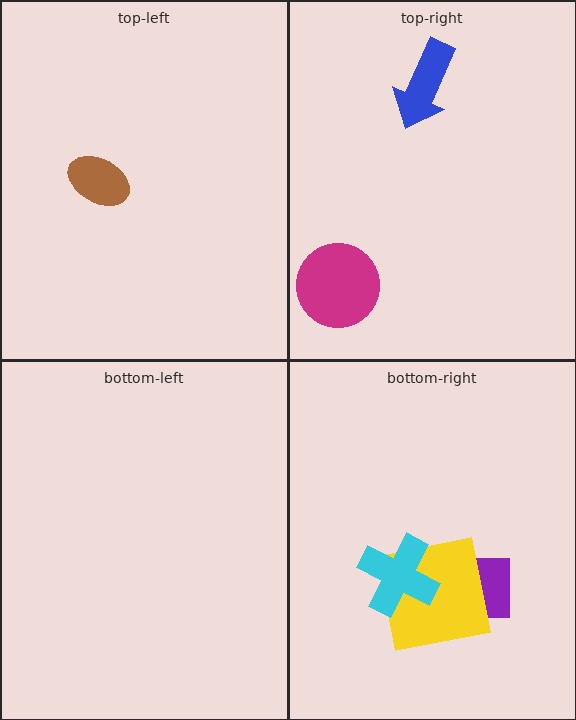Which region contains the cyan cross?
The bottom-right region.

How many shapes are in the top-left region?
1.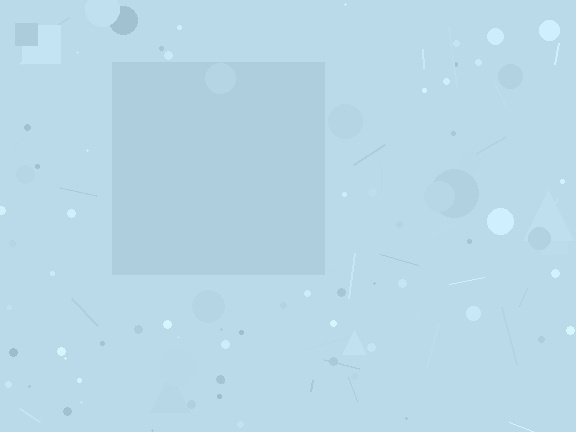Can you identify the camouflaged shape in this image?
The camouflaged shape is a square.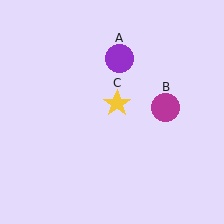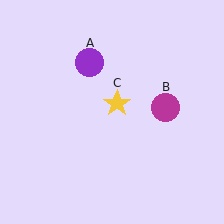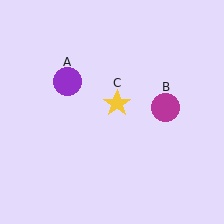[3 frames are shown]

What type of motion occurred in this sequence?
The purple circle (object A) rotated counterclockwise around the center of the scene.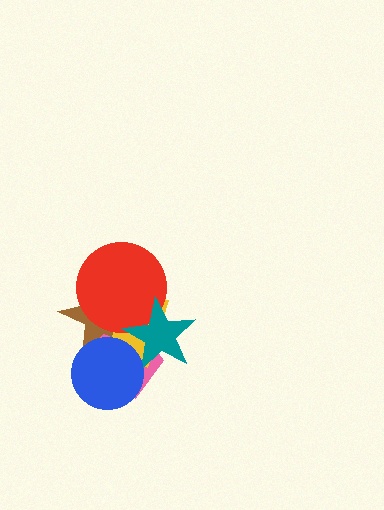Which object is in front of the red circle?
The teal star is in front of the red circle.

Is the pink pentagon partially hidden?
Yes, it is partially covered by another shape.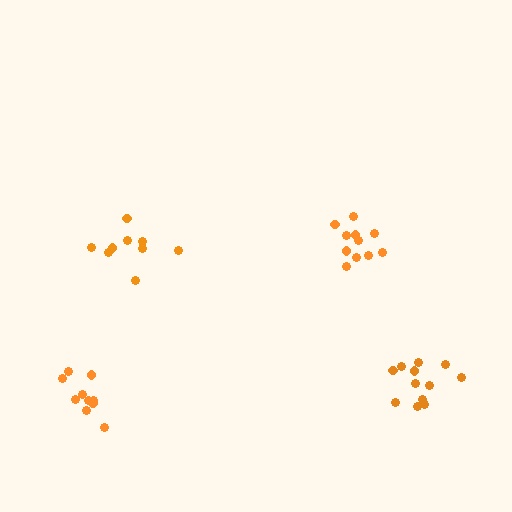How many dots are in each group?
Group 1: 9 dots, Group 2: 11 dots, Group 3: 12 dots, Group 4: 10 dots (42 total).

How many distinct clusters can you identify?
There are 4 distinct clusters.